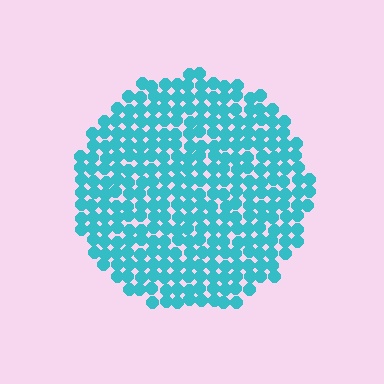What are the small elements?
The small elements are circles.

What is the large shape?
The large shape is a circle.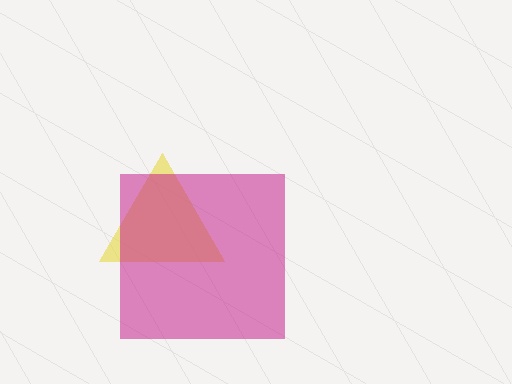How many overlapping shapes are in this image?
There are 2 overlapping shapes in the image.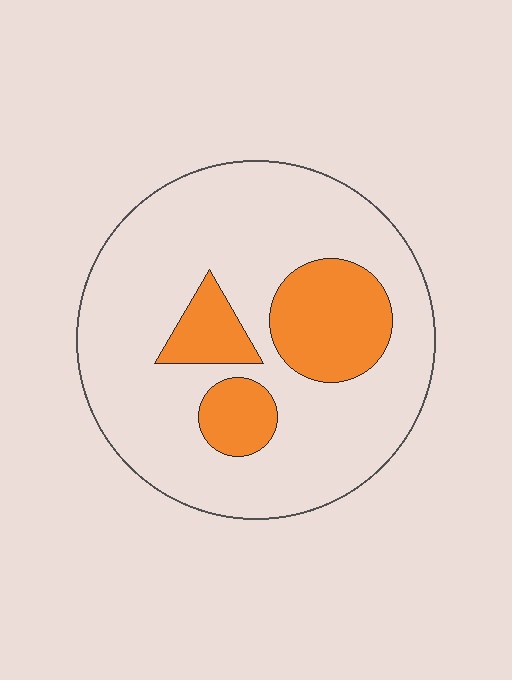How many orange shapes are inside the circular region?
3.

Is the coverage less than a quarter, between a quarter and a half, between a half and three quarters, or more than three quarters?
Less than a quarter.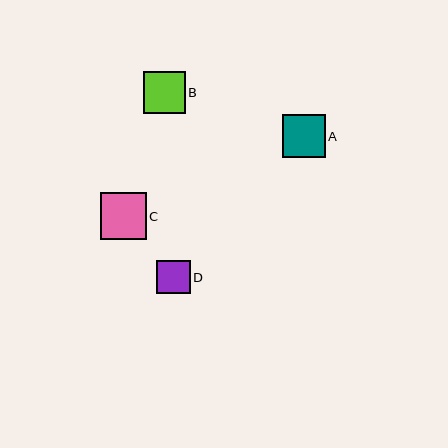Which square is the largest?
Square C is the largest with a size of approximately 46 pixels.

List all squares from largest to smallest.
From largest to smallest: C, A, B, D.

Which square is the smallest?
Square D is the smallest with a size of approximately 33 pixels.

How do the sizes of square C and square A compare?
Square C and square A are approximately the same size.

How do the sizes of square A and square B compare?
Square A and square B are approximately the same size.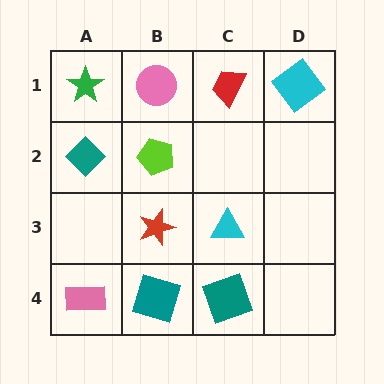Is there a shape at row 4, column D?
No, that cell is empty.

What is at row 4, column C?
A teal square.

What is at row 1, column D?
A cyan diamond.